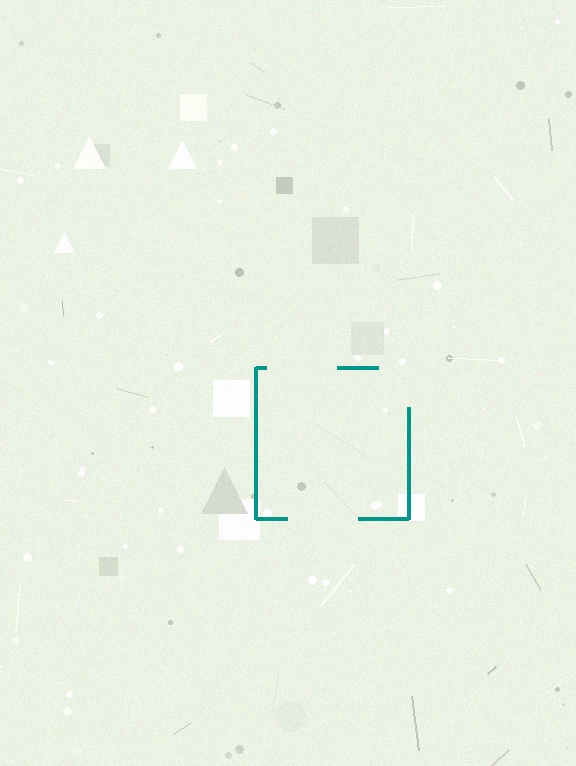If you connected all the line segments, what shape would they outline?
They would outline a square.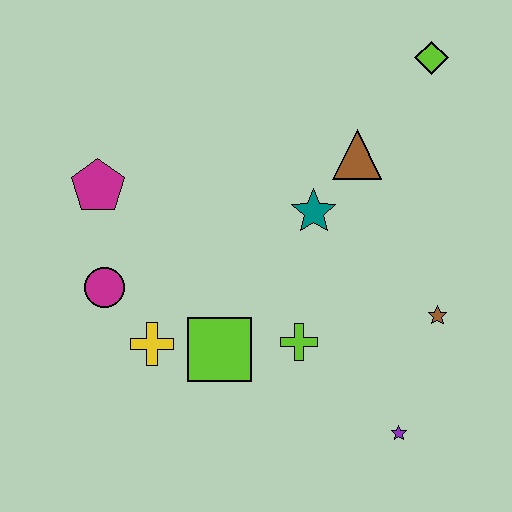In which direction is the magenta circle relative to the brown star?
The magenta circle is to the left of the brown star.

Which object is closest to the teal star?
The brown triangle is closest to the teal star.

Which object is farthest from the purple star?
The magenta pentagon is farthest from the purple star.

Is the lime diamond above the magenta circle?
Yes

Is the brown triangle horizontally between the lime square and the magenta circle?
No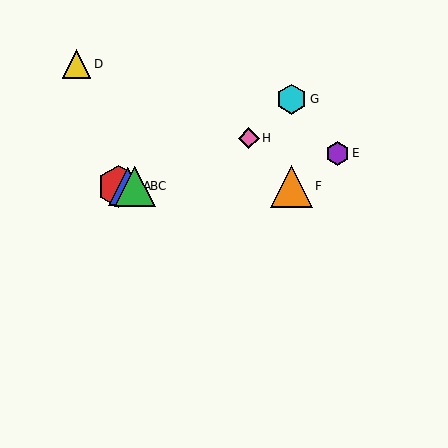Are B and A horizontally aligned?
Yes, both are at y≈186.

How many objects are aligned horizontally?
4 objects (A, B, C, F) are aligned horizontally.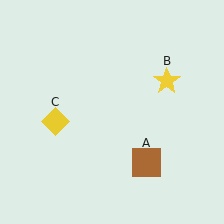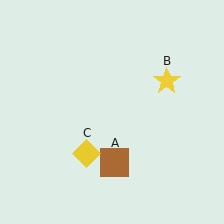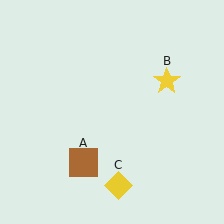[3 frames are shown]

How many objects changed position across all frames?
2 objects changed position: brown square (object A), yellow diamond (object C).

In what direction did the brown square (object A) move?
The brown square (object A) moved left.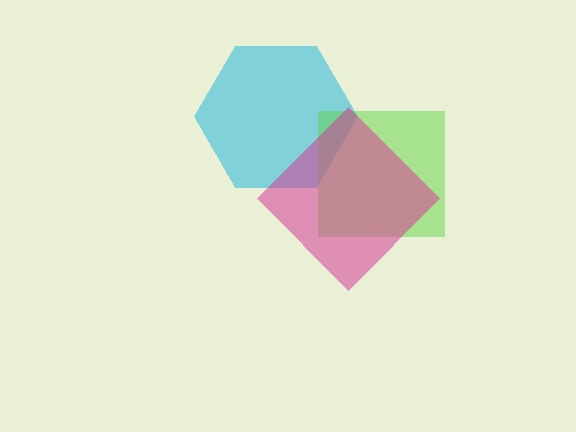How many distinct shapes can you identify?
There are 3 distinct shapes: a cyan hexagon, a lime square, a magenta diamond.